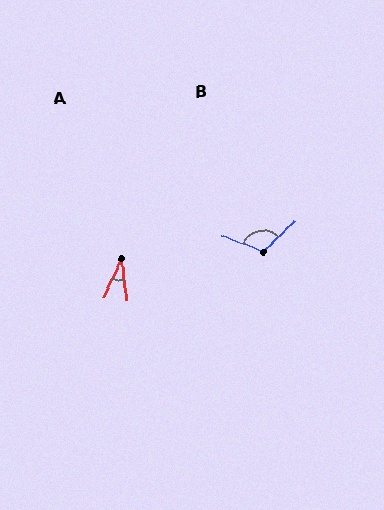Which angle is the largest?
B, at approximately 116 degrees.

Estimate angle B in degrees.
Approximately 116 degrees.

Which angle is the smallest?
A, at approximately 32 degrees.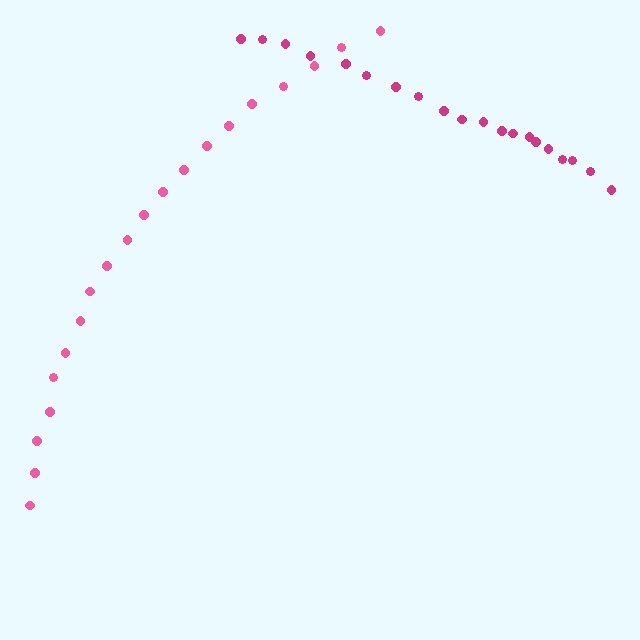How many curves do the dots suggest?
There are 2 distinct paths.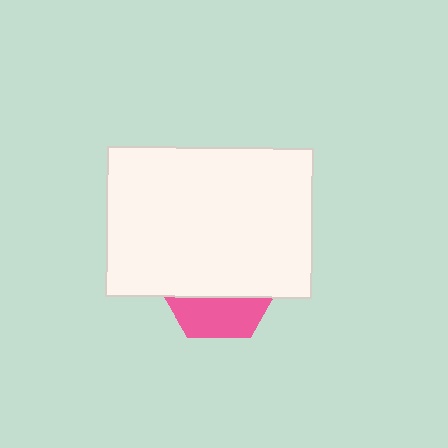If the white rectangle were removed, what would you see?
You would see the complete pink hexagon.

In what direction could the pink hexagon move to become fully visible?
The pink hexagon could move down. That would shift it out from behind the white rectangle entirely.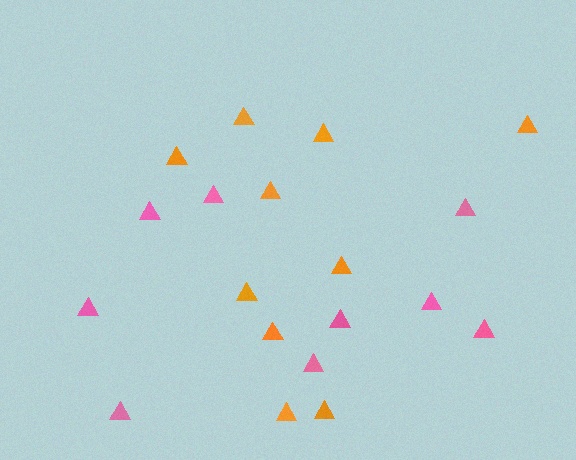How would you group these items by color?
There are 2 groups: one group of orange triangles (10) and one group of pink triangles (9).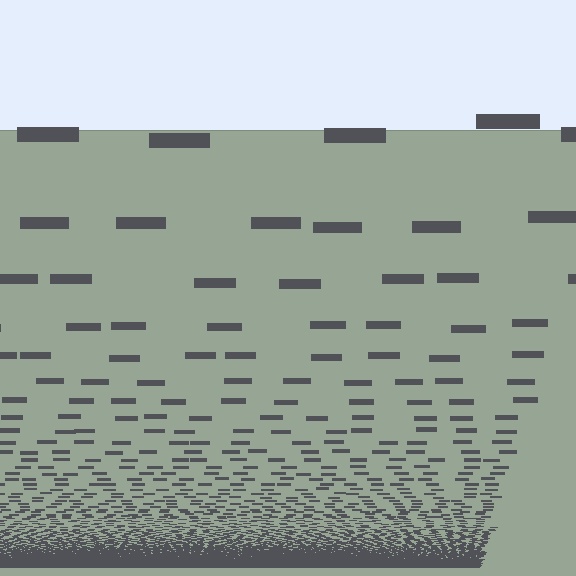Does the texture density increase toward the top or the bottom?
Density increases toward the bottom.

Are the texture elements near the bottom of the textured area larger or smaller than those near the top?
Smaller. The gradient is inverted — elements near the bottom are smaller and denser.